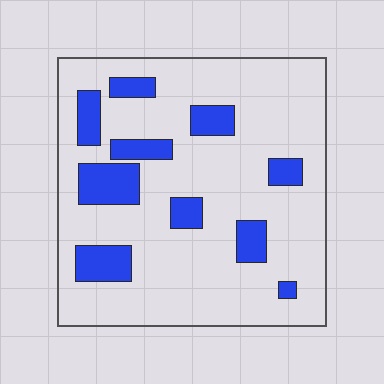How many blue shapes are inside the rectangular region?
10.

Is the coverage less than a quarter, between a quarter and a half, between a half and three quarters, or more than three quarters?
Less than a quarter.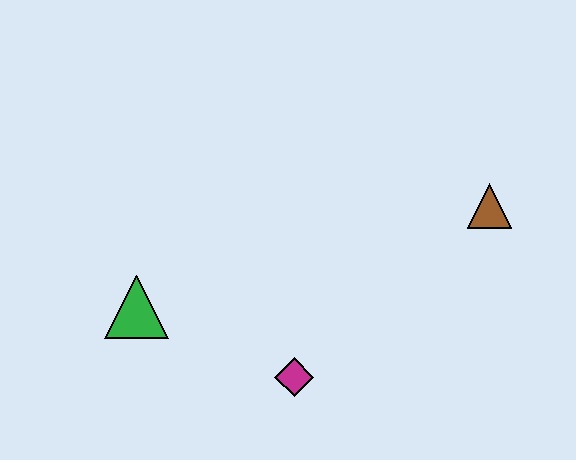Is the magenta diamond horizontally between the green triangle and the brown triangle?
Yes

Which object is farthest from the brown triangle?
The green triangle is farthest from the brown triangle.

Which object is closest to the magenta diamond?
The green triangle is closest to the magenta diamond.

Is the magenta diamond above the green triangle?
No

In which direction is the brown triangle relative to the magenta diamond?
The brown triangle is to the right of the magenta diamond.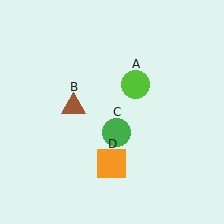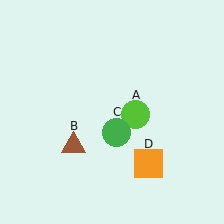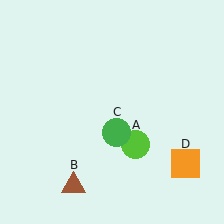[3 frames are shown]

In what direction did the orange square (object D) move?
The orange square (object D) moved right.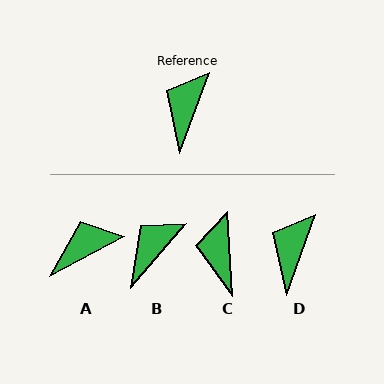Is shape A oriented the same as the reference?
No, it is off by about 41 degrees.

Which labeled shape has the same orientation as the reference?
D.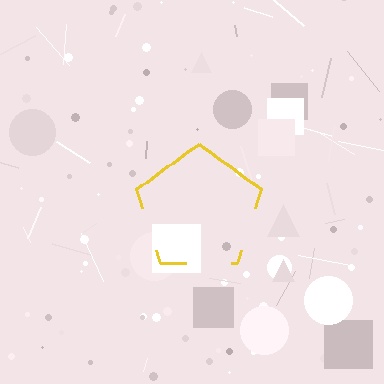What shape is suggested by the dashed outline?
The dashed outline suggests a pentagon.